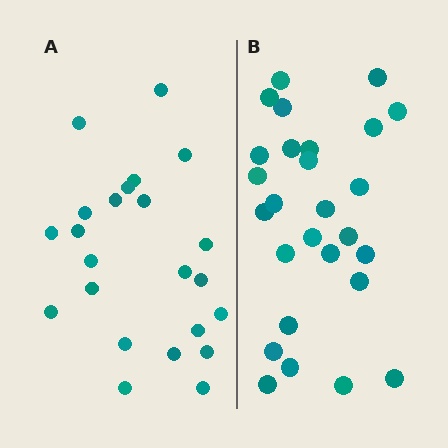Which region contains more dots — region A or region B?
Region B (the right region) has more dots.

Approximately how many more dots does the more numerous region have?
Region B has about 4 more dots than region A.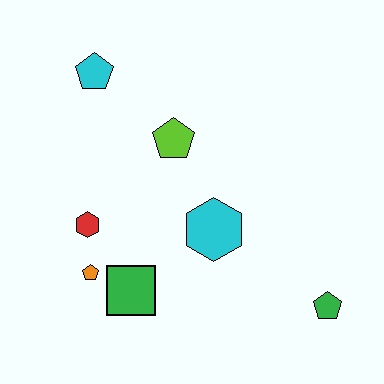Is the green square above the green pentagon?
Yes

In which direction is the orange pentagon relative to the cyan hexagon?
The orange pentagon is to the left of the cyan hexagon.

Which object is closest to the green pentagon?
The cyan hexagon is closest to the green pentagon.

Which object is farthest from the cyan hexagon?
The cyan pentagon is farthest from the cyan hexagon.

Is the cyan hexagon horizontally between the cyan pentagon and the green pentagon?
Yes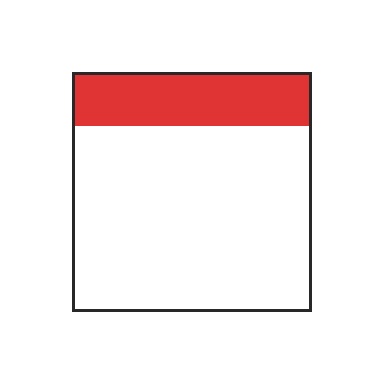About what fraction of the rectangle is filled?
About one fifth (1/5).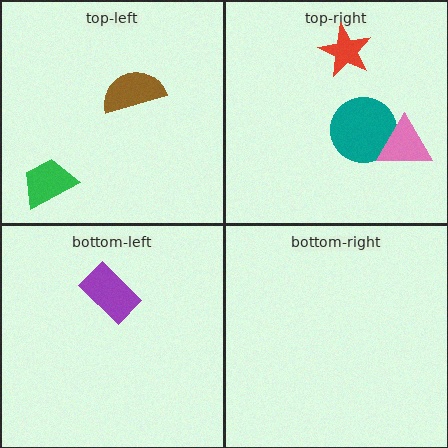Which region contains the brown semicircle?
The top-left region.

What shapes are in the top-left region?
The brown semicircle, the green trapezoid.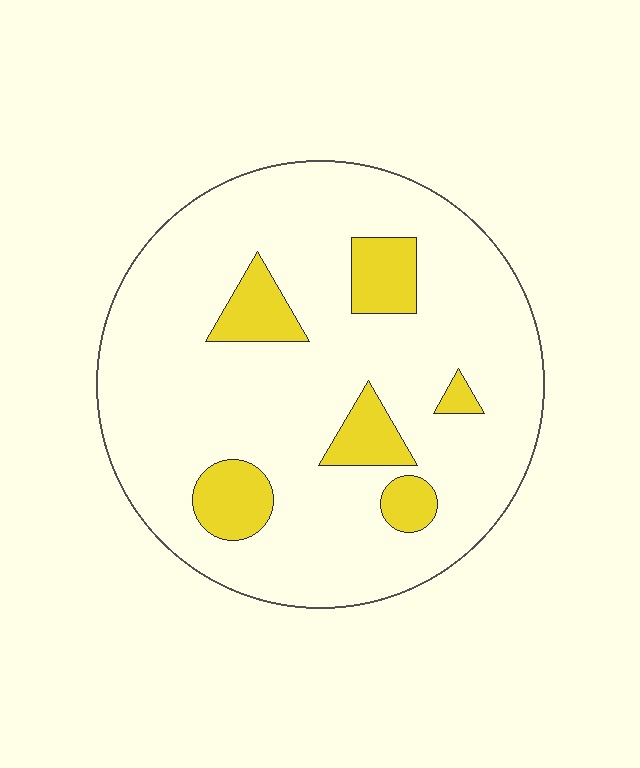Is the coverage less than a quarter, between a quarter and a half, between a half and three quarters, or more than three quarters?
Less than a quarter.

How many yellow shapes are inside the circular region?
6.